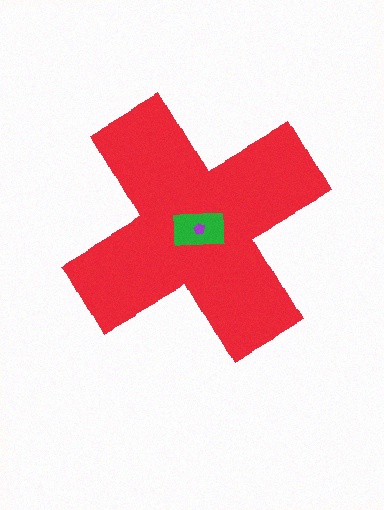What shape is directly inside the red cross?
The green rectangle.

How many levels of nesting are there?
3.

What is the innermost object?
The purple pentagon.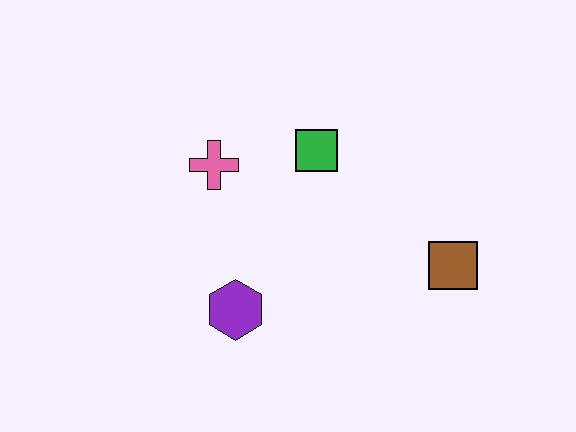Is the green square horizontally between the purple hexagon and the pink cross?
No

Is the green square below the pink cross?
No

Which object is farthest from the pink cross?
The brown square is farthest from the pink cross.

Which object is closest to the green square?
The pink cross is closest to the green square.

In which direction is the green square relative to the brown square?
The green square is to the left of the brown square.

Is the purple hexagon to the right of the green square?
No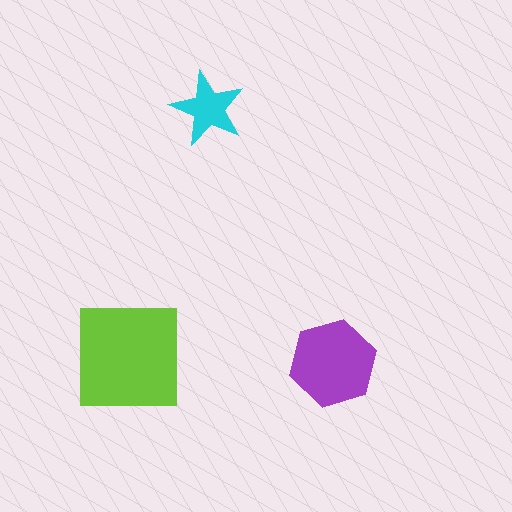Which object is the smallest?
The cyan star.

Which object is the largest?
The lime square.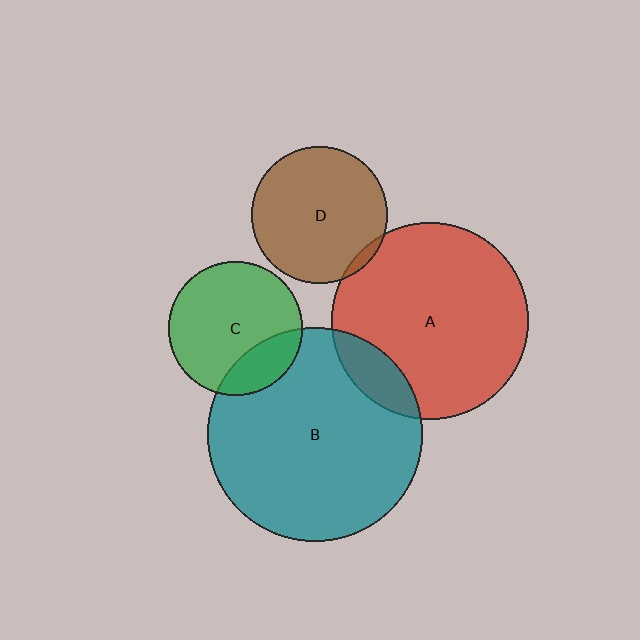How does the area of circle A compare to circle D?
Approximately 2.1 times.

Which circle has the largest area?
Circle B (teal).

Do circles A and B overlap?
Yes.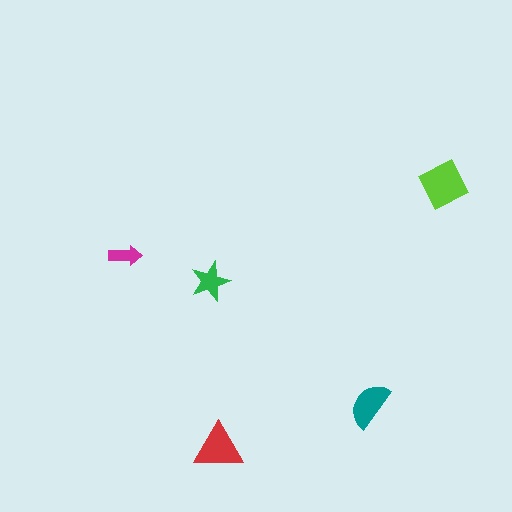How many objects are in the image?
There are 5 objects in the image.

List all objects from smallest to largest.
The magenta arrow, the green star, the teal semicircle, the red triangle, the lime square.